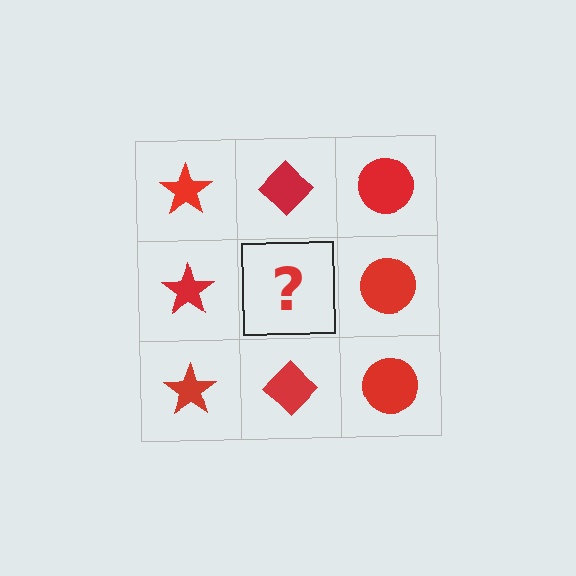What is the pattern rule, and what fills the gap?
The rule is that each column has a consistent shape. The gap should be filled with a red diamond.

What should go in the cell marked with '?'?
The missing cell should contain a red diamond.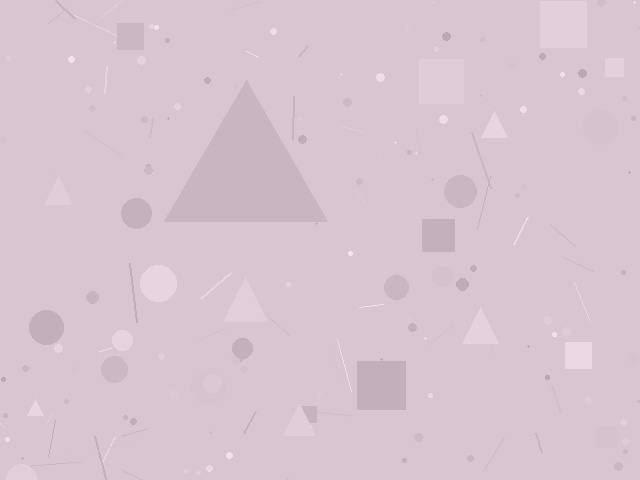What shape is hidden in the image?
A triangle is hidden in the image.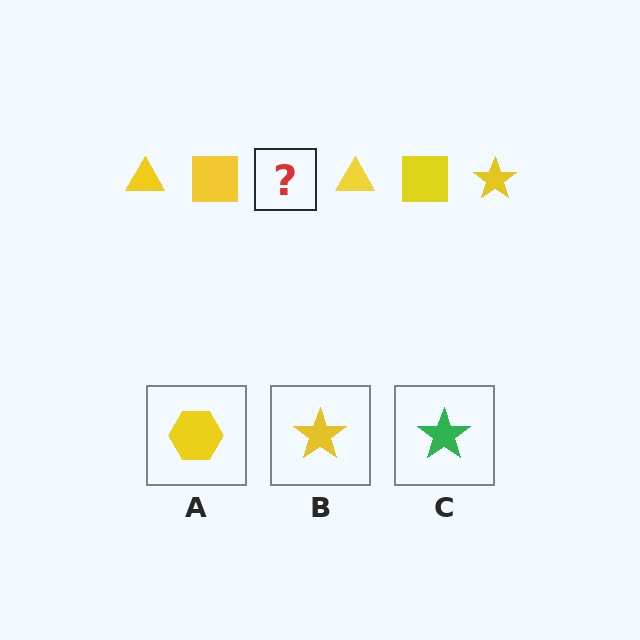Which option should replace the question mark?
Option B.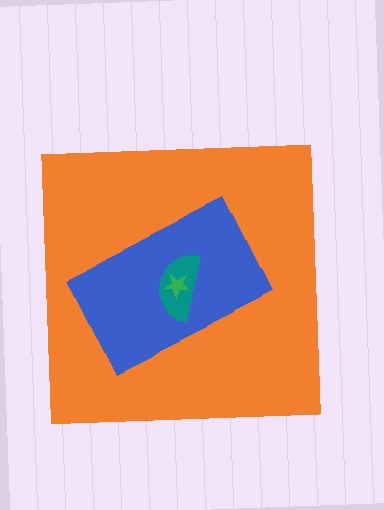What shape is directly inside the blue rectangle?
The teal semicircle.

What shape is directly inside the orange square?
The blue rectangle.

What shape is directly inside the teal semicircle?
The green star.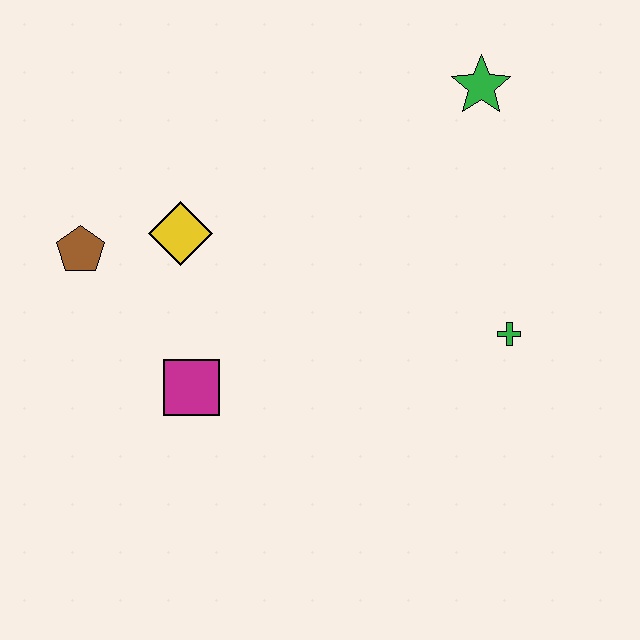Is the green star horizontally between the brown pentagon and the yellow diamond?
No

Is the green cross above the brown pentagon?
No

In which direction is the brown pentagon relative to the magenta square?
The brown pentagon is above the magenta square.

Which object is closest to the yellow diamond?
The brown pentagon is closest to the yellow diamond.